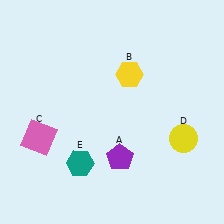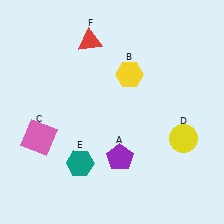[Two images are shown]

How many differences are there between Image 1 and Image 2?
There is 1 difference between the two images.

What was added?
A red triangle (F) was added in Image 2.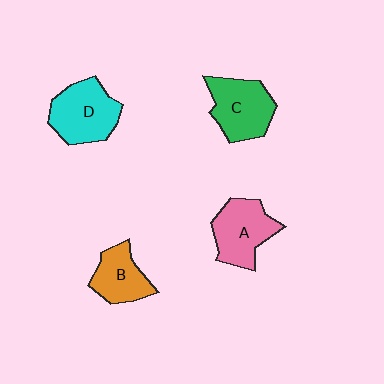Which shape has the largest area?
Shape D (cyan).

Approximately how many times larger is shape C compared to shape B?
Approximately 1.3 times.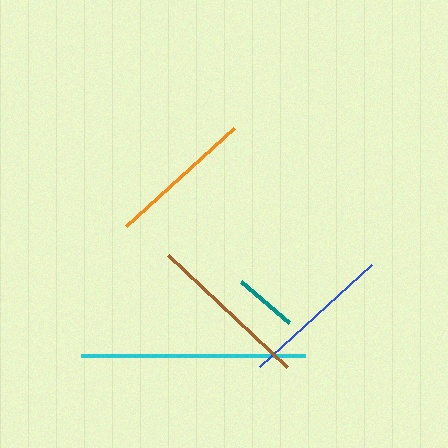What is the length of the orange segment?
The orange segment is approximately 145 pixels long.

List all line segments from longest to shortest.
From longest to shortest: cyan, brown, blue, orange, teal.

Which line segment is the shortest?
The teal line is the shortest at approximately 64 pixels.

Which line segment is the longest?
The cyan line is the longest at approximately 224 pixels.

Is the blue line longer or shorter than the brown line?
The brown line is longer than the blue line.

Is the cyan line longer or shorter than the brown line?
The cyan line is longer than the brown line.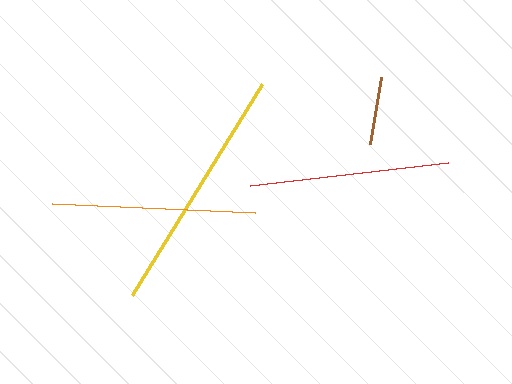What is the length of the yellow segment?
The yellow segment is approximately 247 pixels long.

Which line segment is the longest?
The yellow line is the longest at approximately 247 pixels.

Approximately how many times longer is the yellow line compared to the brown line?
The yellow line is approximately 3.7 times the length of the brown line.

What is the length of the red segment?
The red segment is approximately 199 pixels long.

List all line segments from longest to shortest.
From longest to shortest: yellow, orange, red, brown.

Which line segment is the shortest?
The brown line is the shortest at approximately 68 pixels.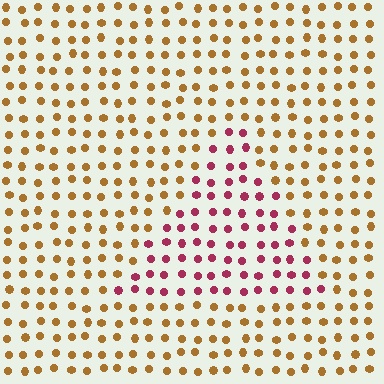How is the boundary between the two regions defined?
The boundary is defined purely by a slight shift in hue (about 56 degrees). Spacing, size, and orientation are identical on both sides.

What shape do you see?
I see a triangle.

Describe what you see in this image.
The image is filled with small brown elements in a uniform arrangement. A triangle-shaped region is visible where the elements are tinted to a slightly different hue, forming a subtle color boundary.